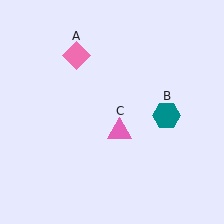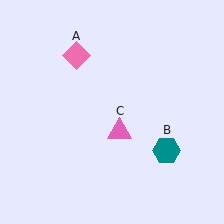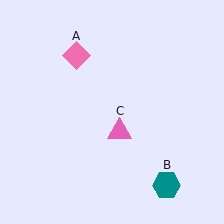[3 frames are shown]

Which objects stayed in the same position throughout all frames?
Pink diamond (object A) and pink triangle (object C) remained stationary.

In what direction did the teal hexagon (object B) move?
The teal hexagon (object B) moved down.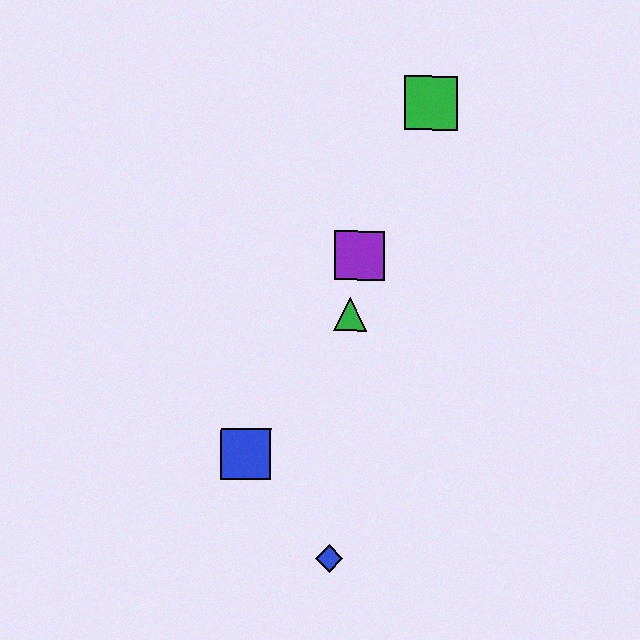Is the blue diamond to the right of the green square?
No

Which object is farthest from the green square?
The blue diamond is farthest from the green square.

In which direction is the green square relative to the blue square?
The green square is above the blue square.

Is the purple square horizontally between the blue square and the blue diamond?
No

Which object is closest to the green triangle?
The purple square is closest to the green triangle.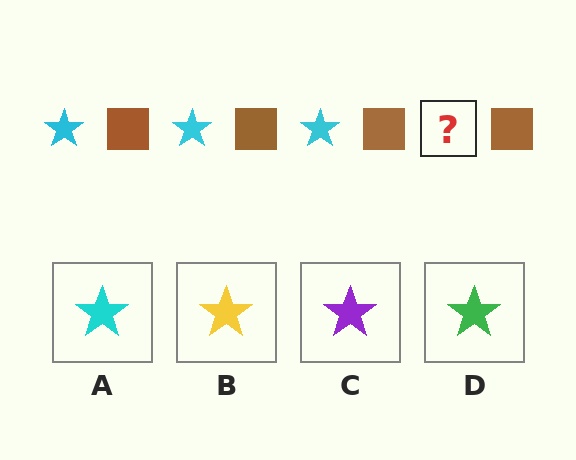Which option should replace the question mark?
Option A.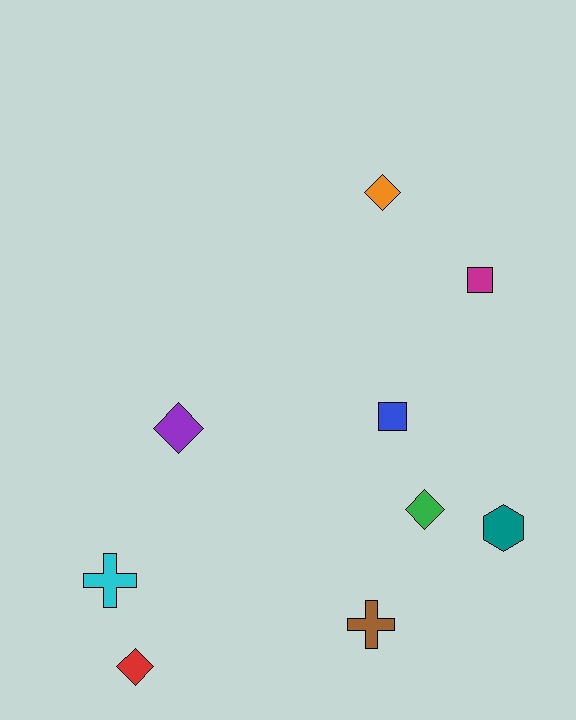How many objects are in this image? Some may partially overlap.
There are 9 objects.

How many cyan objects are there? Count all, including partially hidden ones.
There is 1 cyan object.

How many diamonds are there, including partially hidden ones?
There are 4 diamonds.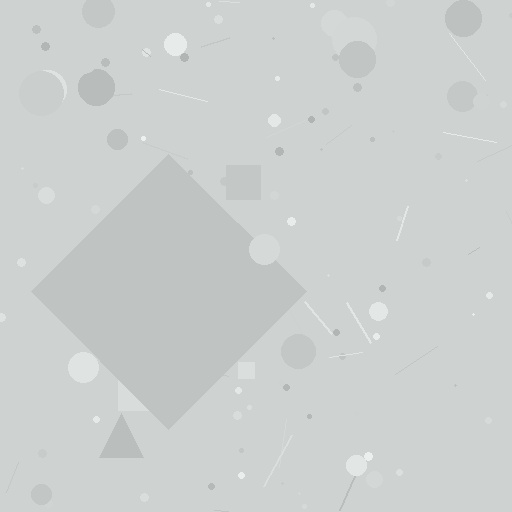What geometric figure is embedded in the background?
A diamond is embedded in the background.